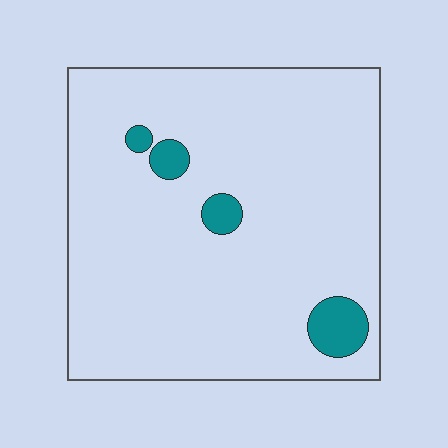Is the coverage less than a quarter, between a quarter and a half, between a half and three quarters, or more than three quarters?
Less than a quarter.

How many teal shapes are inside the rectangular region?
4.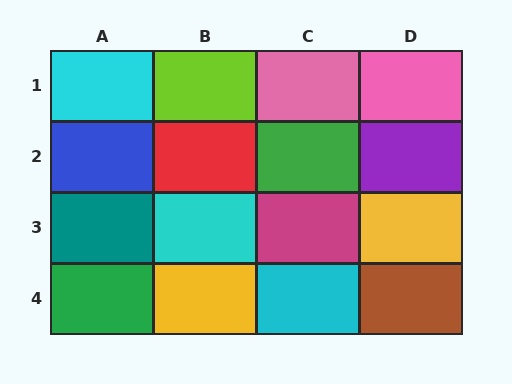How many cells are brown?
1 cell is brown.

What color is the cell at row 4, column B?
Yellow.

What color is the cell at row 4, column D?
Brown.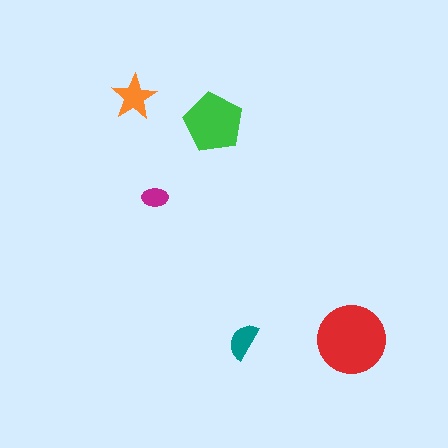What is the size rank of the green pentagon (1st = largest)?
2nd.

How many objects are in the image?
There are 5 objects in the image.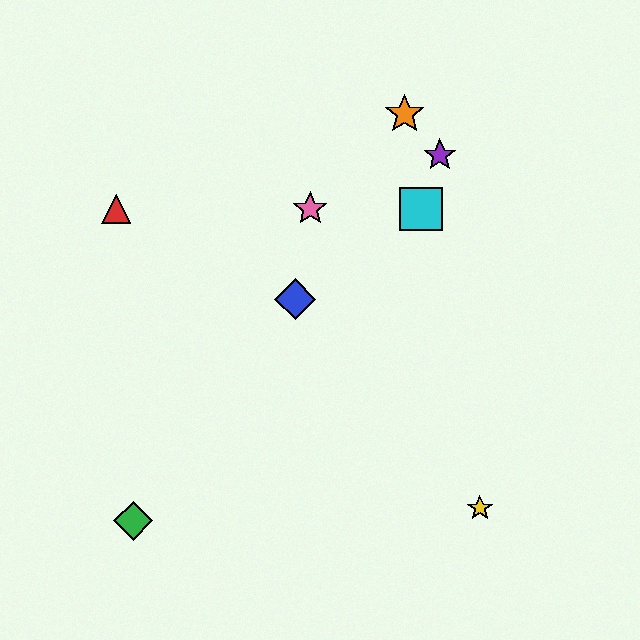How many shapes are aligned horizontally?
3 shapes (the red triangle, the cyan square, the pink star) are aligned horizontally.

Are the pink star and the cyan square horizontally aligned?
Yes, both are at y≈209.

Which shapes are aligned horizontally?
The red triangle, the cyan square, the pink star are aligned horizontally.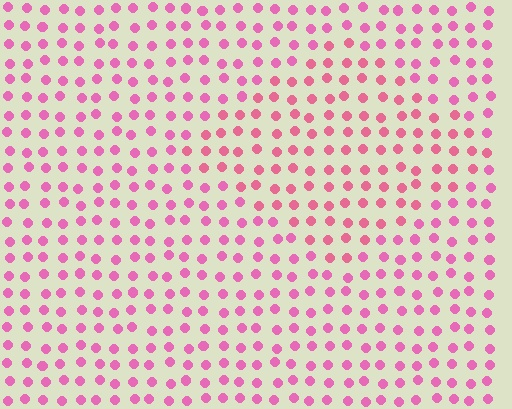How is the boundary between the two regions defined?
The boundary is defined purely by a slight shift in hue (about 17 degrees). Spacing, size, and orientation are identical on both sides.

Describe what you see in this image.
The image is filled with small pink elements in a uniform arrangement. A diamond-shaped region is visible where the elements are tinted to a slightly different hue, forming a subtle color boundary.